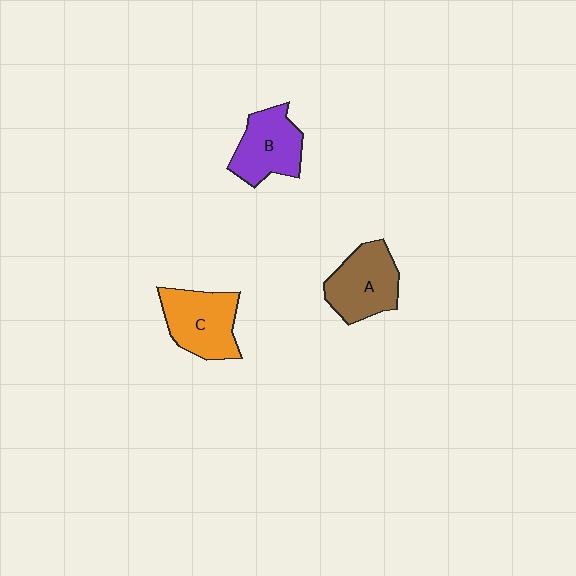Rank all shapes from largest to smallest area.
From largest to smallest: C (orange), A (brown), B (purple).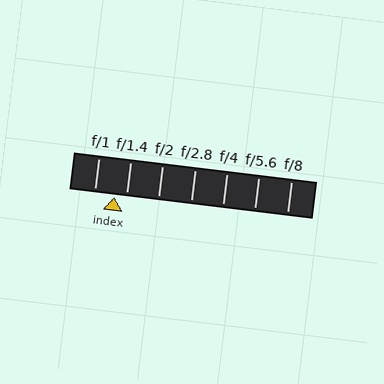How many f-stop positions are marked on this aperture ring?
There are 7 f-stop positions marked.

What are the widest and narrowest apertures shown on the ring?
The widest aperture shown is f/1 and the narrowest is f/8.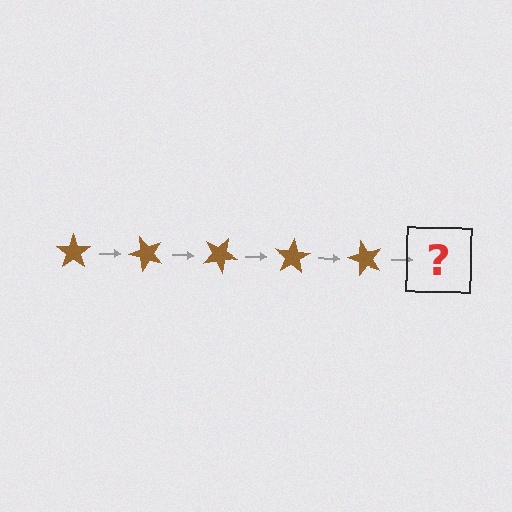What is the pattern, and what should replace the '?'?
The pattern is that the star rotates 50 degrees each step. The '?' should be a brown star rotated 250 degrees.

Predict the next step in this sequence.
The next step is a brown star rotated 250 degrees.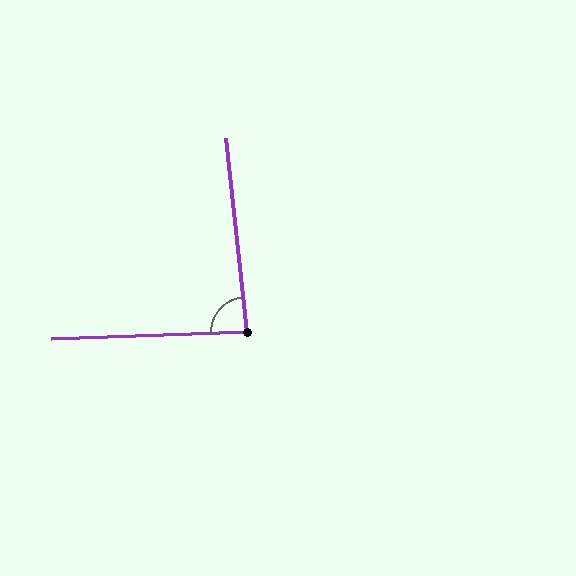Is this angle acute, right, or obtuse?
It is approximately a right angle.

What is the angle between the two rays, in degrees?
Approximately 86 degrees.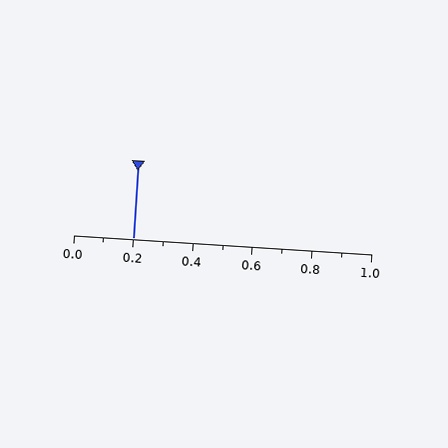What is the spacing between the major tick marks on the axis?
The major ticks are spaced 0.2 apart.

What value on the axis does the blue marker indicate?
The marker indicates approximately 0.2.